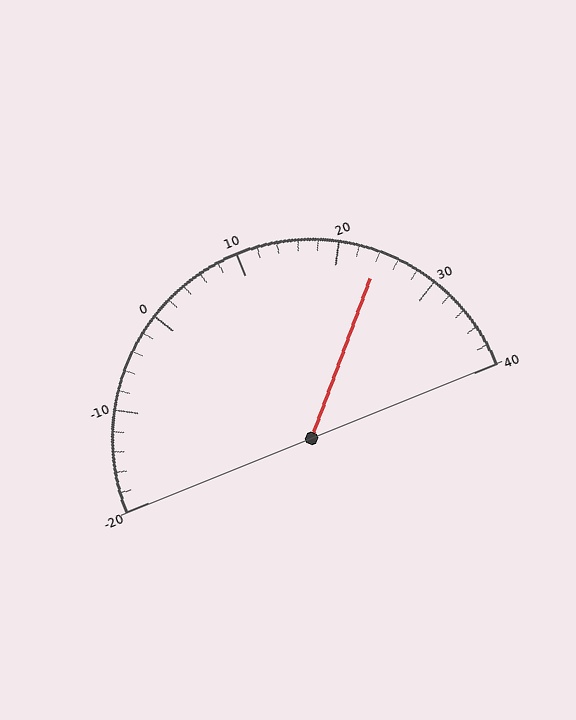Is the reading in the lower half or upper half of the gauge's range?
The reading is in the upper half of the range (-20 to 40).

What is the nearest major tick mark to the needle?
The nearest major tick mark is 20.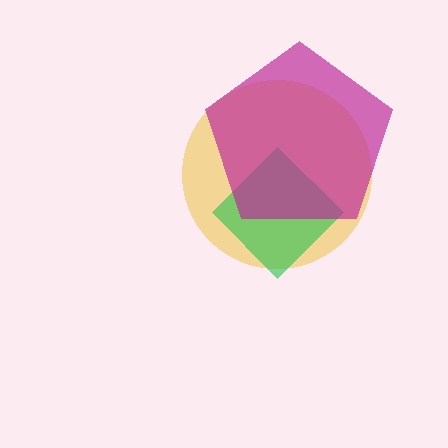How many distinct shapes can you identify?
There are 3 distinct shapes: a yellow circle, a green diamond, a magenta pentagon.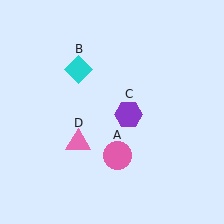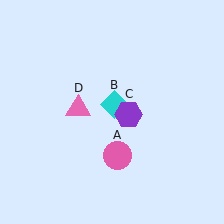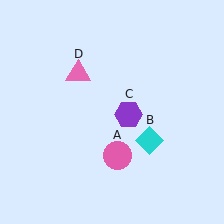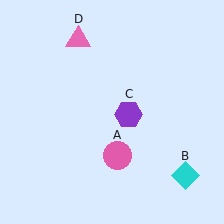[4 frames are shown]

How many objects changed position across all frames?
2 objects changed position: cyan diamond (object B), pink triangle (object D).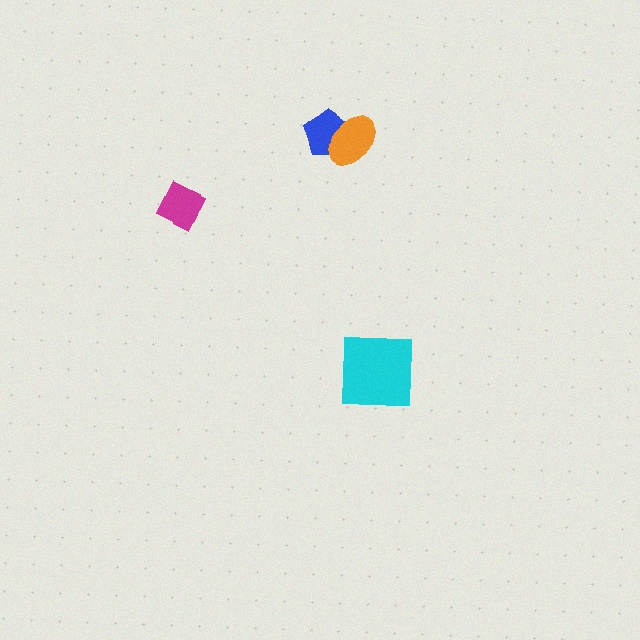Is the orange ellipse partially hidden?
No, no other shape covers it.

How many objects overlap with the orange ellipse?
1 object overlaps with the orange ellipse.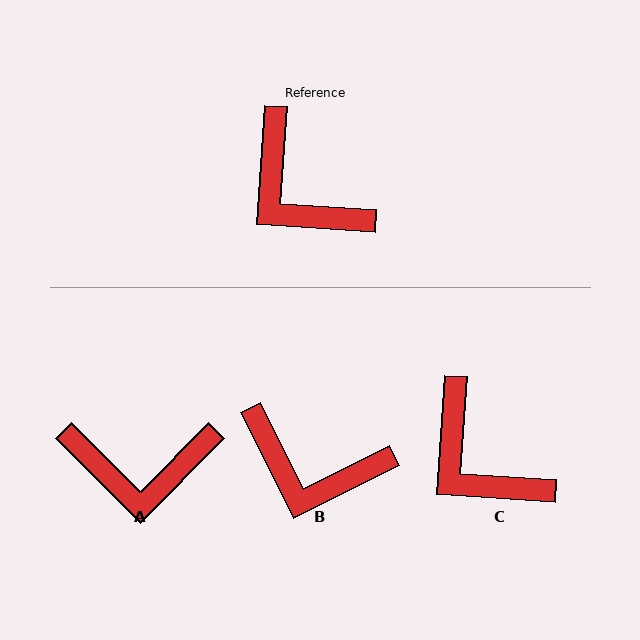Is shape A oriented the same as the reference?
No, it is off by about 49 degrees.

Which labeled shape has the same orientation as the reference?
C.